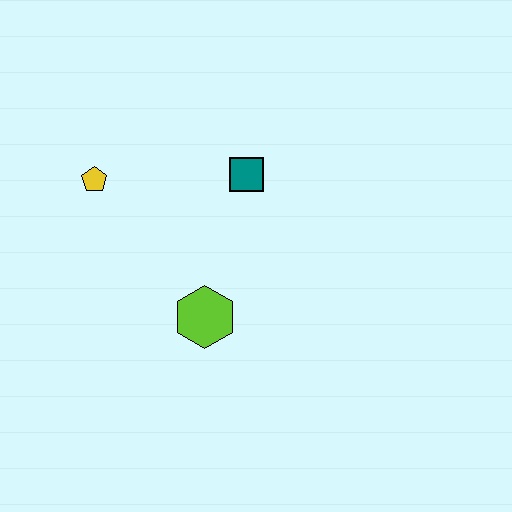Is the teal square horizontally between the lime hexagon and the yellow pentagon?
No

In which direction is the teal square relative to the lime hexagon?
The teal square is above the lime hexagon.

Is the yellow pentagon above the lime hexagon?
Yes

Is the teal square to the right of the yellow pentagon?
Yes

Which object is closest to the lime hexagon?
The teal square is closest to the lime hexagon.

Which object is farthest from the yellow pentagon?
The lime hexagon is farthest from the yellow pentagon.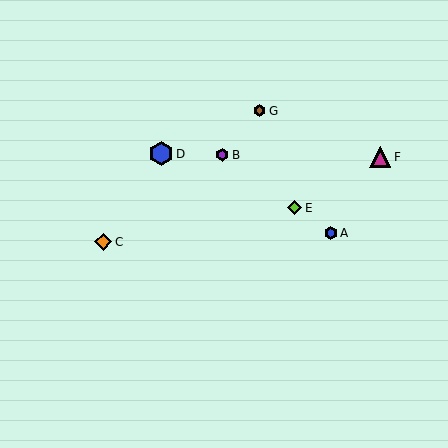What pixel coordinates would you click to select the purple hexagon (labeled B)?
Click at (222, 155) to select the purple hexagon B.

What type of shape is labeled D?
Shape D is a blue hexagon.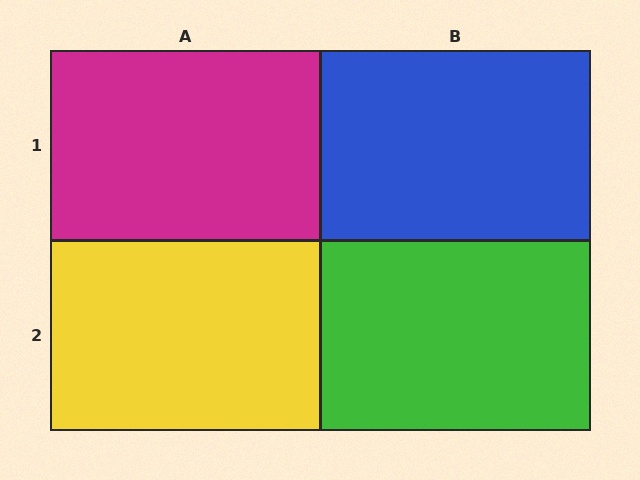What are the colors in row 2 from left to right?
Yellow, green.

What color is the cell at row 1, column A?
Magenta.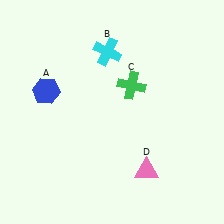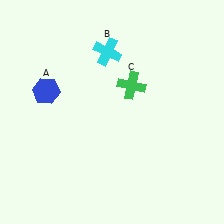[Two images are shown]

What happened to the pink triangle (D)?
The pink triangle (D) was removed in Image 2. It was in the bottom-right area of Image 1.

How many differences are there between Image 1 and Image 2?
There is 1 difference between the two images.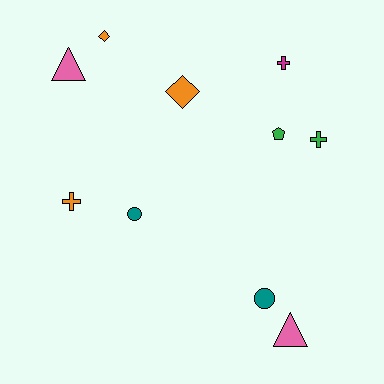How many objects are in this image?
There are 10 objects.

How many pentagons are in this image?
There is 1 pentagon.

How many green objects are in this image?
There are 2 green objects.